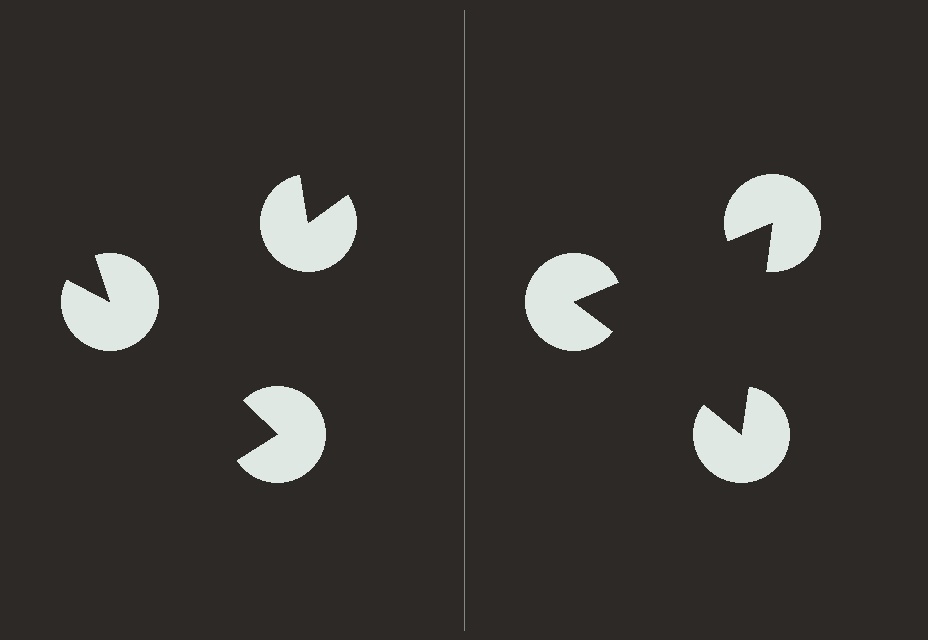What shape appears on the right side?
An illusory triangle.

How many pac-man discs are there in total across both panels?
6 — 3 on each side.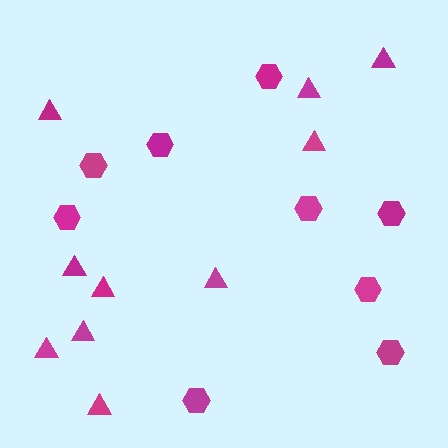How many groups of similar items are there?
There are 2 groups: one group of hexagons (9) and one group of triangles (10).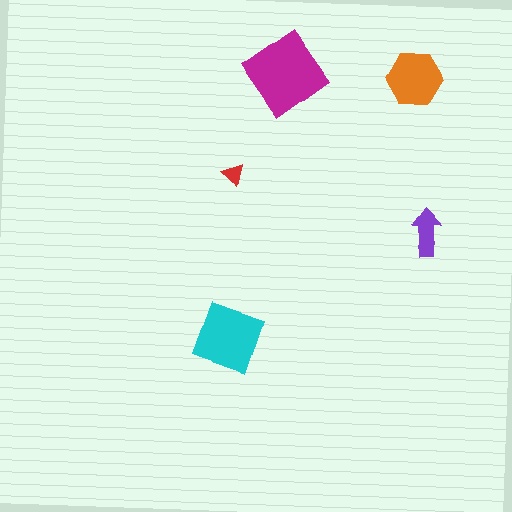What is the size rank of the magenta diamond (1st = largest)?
1st.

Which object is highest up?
The magenta diamond is topmost.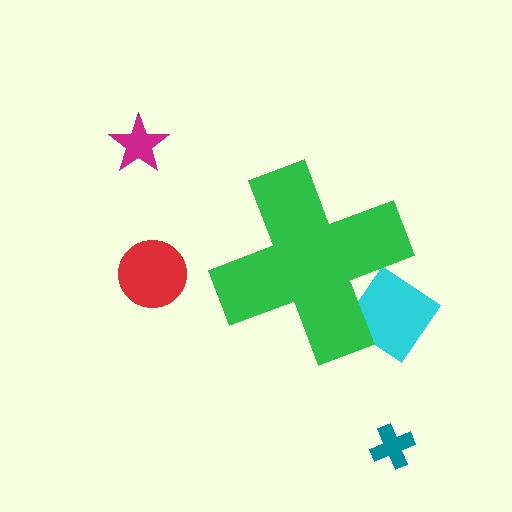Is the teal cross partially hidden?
No, the teal cross is fully visible.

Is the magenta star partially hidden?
No, the magenta star is fully visible.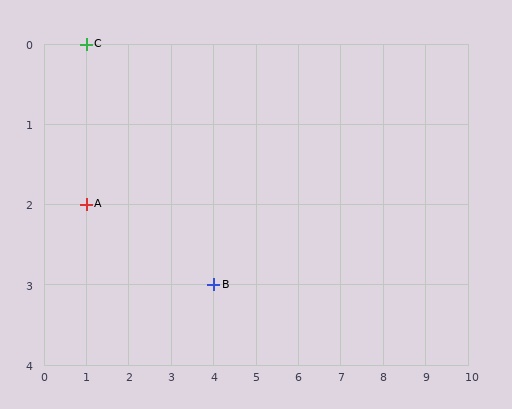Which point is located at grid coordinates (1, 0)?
Point C is at (1, 0).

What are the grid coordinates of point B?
Point B is at grid coordinates (4, 3).